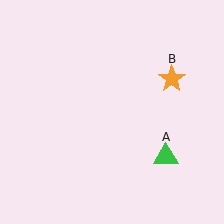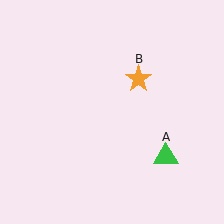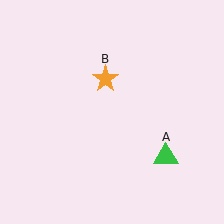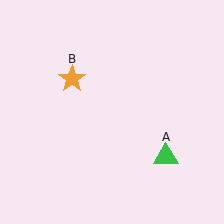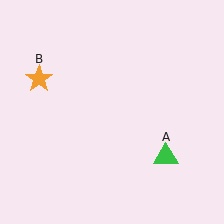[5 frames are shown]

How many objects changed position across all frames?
1 object changed position: orange star (object B).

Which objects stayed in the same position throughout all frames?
Green triangle (object A) remained stationary.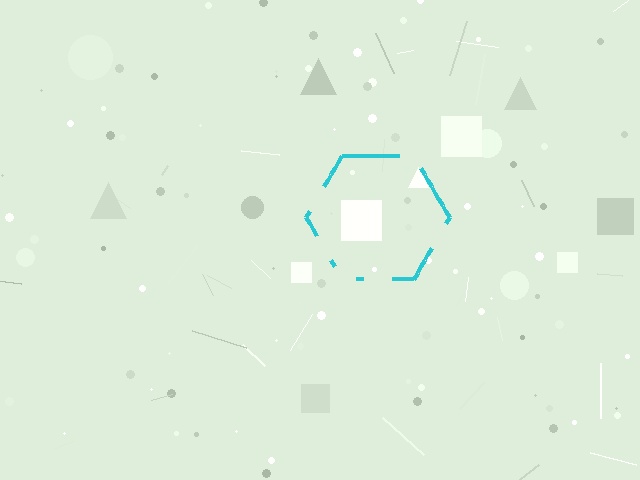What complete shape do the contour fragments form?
The contour fragments form a hexagon.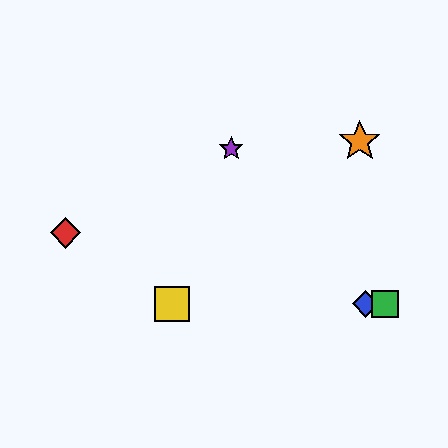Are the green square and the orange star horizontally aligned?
No, the green square is at y≈304 and the orange star is at y≈141.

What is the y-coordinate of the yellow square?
The yellow square is at y≈304.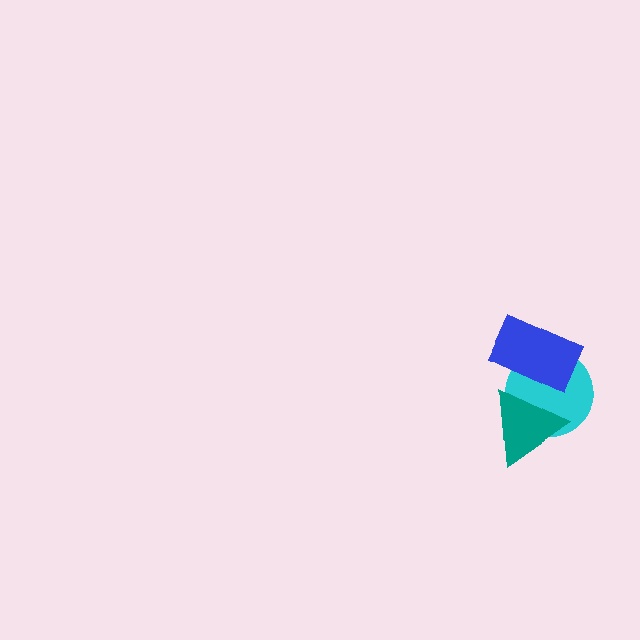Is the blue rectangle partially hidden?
No, no other shape covers it.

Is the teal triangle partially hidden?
Yes, it is partially covered by another shape.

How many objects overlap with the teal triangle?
2 objects overlap with the teal triangle.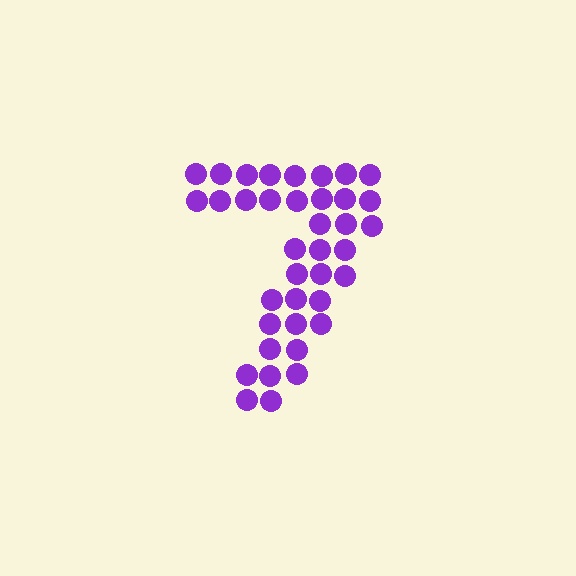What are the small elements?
The small elements are circles.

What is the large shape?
The large shape is the digit 7.